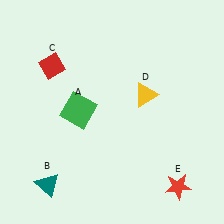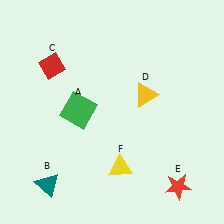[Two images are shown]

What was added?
A yellow triangle (F) was added in Image 2.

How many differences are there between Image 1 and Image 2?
There is 1 difference between the two images.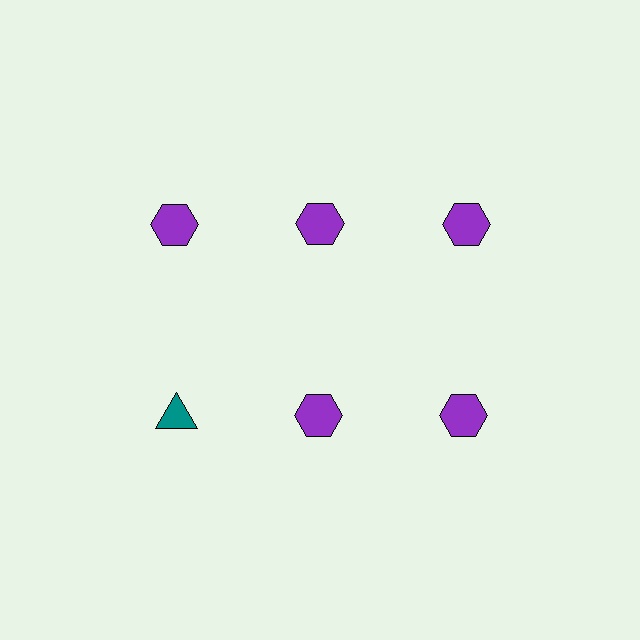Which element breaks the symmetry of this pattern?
The teal triangle in the second row, leftmost column breaks the symmetry. All other shapes are purple hexagons.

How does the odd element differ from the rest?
It differs in both color (teal instead of purple) and shape (triangle instead of hexagon).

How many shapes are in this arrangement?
There are 6 shapes arranged in a grid pattern.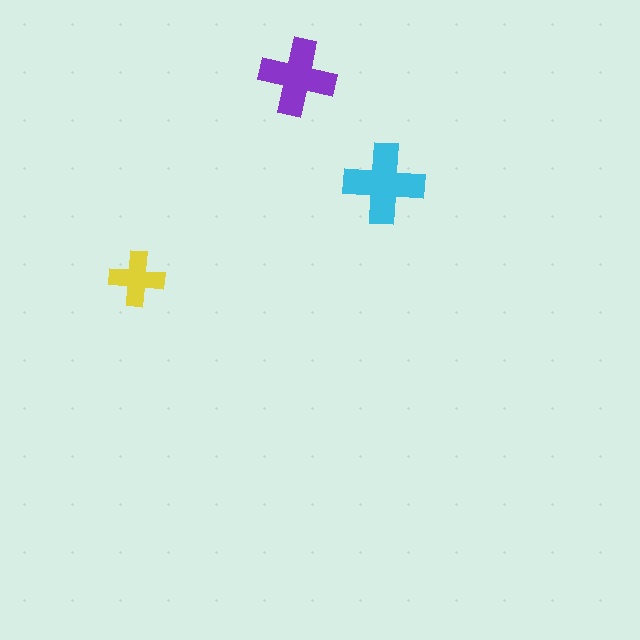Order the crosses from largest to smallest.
the cyan one, the purple one, the yellow one.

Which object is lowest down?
The yellow cross is bottommost.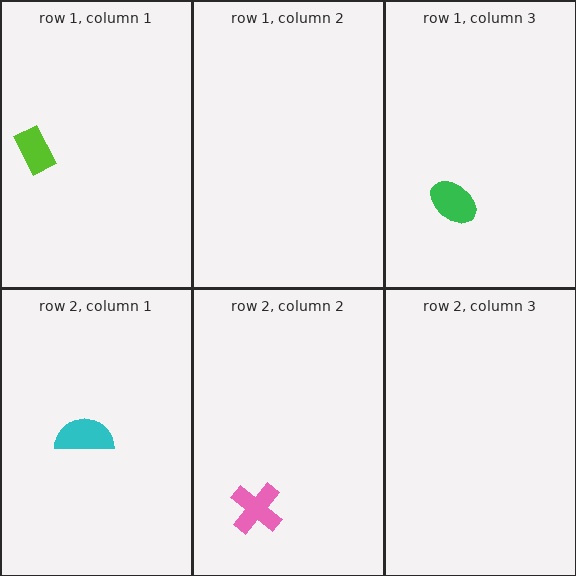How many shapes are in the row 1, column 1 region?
1.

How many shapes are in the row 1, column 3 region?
1.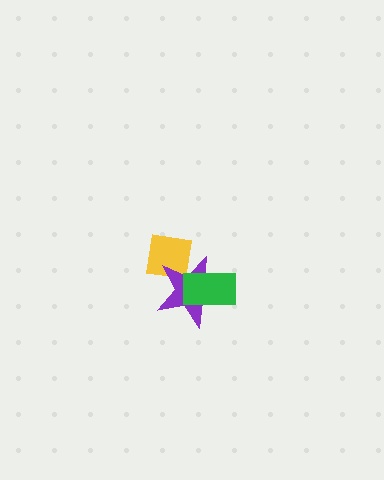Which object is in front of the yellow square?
The purple star is in front of the yellow square.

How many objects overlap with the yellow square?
1 object overlaps with the yellow square.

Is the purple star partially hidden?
Yes, it is partially covered by another shape.